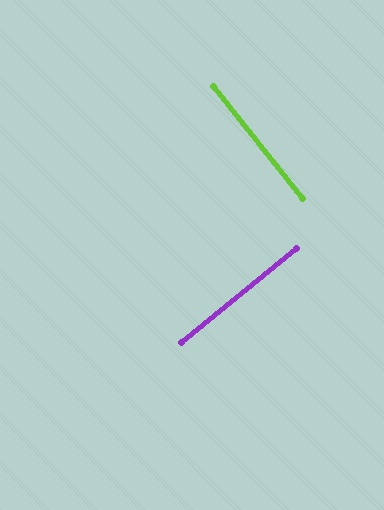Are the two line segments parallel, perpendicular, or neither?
Perpendicular — they meet at approximately 89°.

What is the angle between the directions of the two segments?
Approximately 89 degrees.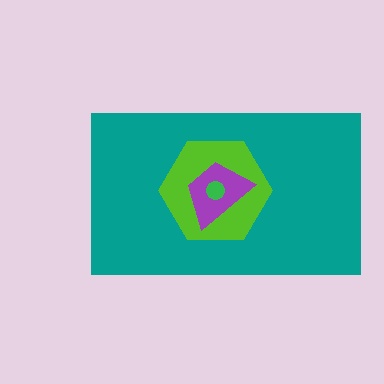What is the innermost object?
The green circle.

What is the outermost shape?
The teal rectangle.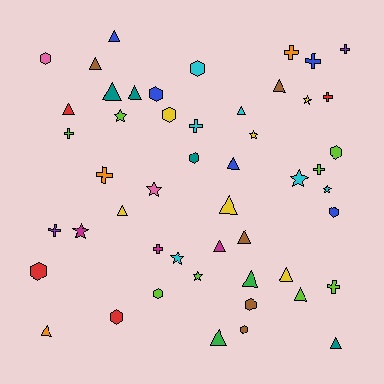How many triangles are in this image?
There are 18 triangles.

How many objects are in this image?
There are 50 objects.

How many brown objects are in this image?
There are 5 brown objects.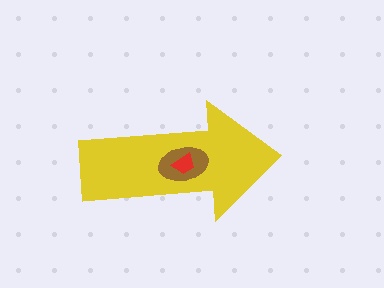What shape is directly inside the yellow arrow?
The brown ellipse.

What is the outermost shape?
The yellow arrow.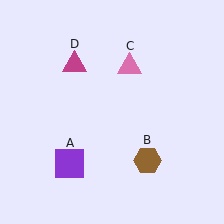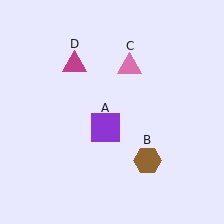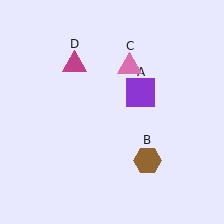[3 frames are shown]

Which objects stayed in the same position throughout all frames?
Brown hexagon (object B) and pink triangle (object C) and magenta triangle (object D) remained stationary.